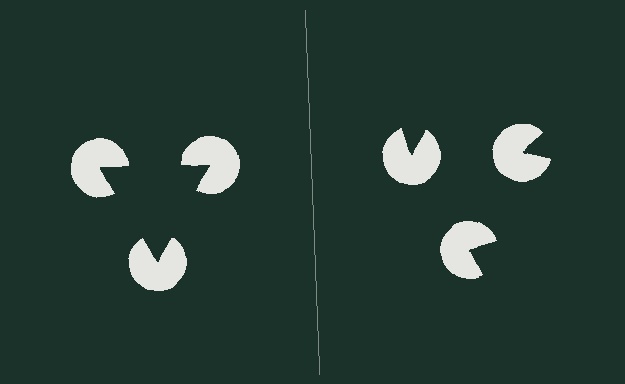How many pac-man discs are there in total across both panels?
6 — 3 on each side.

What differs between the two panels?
The pac-man discs are positioned identically on both sides; only the wedge orientations differ. On the left they align to a triangle; on the right they are misaligned.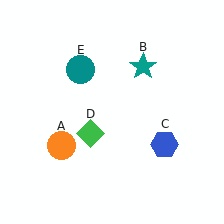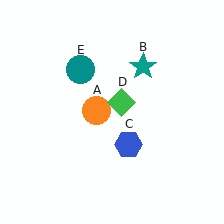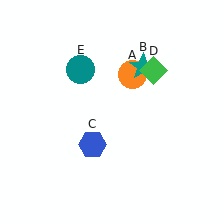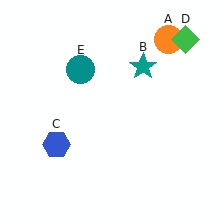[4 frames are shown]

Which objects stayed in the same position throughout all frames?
Teal star (object B) and teal circle (object E) remained stationary.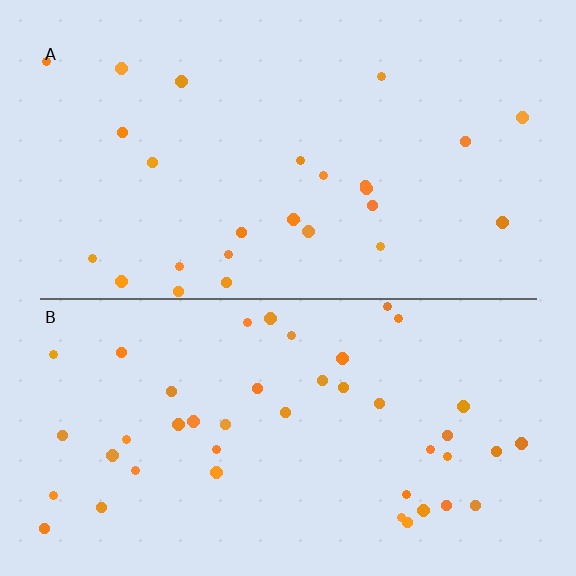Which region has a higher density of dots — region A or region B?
B (the bottom).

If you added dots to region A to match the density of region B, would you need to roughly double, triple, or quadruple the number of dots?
Approximately double.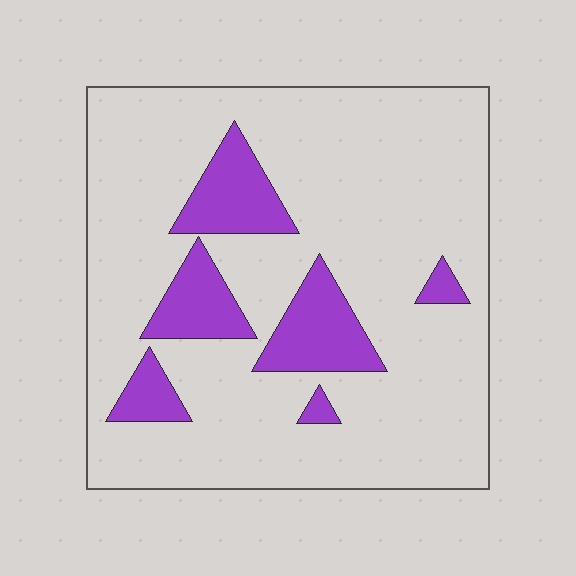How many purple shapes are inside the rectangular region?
6.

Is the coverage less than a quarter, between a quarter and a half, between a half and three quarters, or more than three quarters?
Less than a quarter.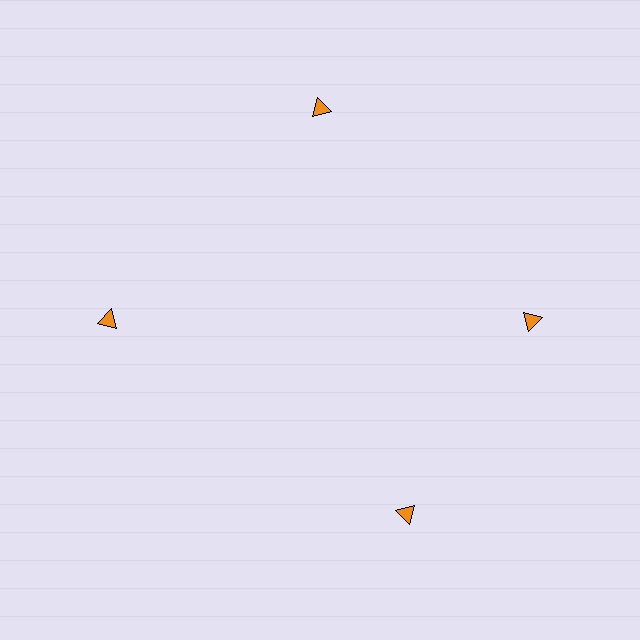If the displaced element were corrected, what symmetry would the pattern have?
It would have 4-fold rotational symmetry — the pattern would map onto itself every 90 degrees.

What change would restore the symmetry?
The symmetry would be restored by rotating it back into even spacing with its neighbors so that all 4 triangles sit at equal angles and equal distance from the center.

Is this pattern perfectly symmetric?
No. The 4 orange triangles are arranged in a ring, but one element near the 6 o'clock position is rotated out of alignment along the ring, breaking the 4-fold rotational symmetry.